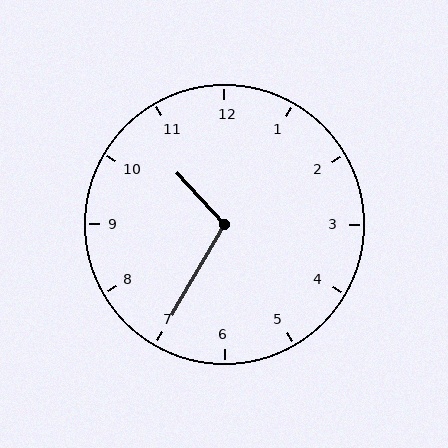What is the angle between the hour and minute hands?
Approximately 108 degrees.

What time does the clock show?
10:35.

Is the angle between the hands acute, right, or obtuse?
It is obtuse.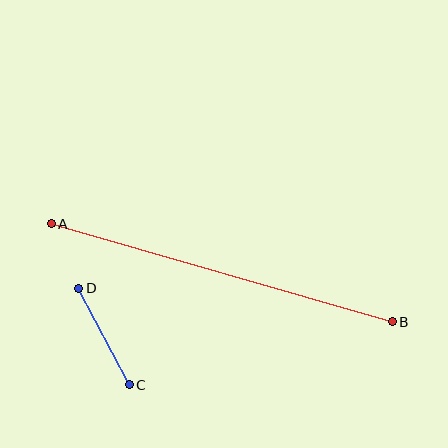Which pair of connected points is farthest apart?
Points A and B are farthest apart.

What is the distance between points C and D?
The distance is approximately 109 pixels.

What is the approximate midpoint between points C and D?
The midpoint is at approximately (104, 337) pixels.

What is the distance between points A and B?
The distance is approximately 355 pixels.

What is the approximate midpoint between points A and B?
The midpoint is at approximately (222, 273) pixels.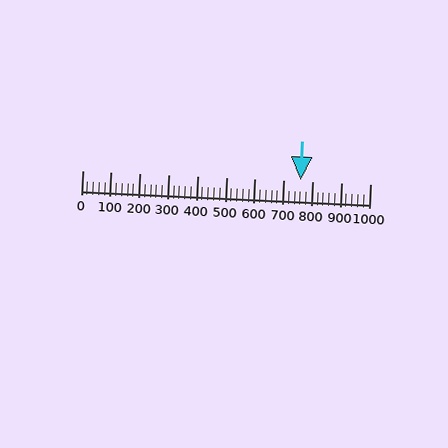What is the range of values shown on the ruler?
The ruler shows values from 0 to 1000.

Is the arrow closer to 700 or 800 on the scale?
The arrow is closer to 800.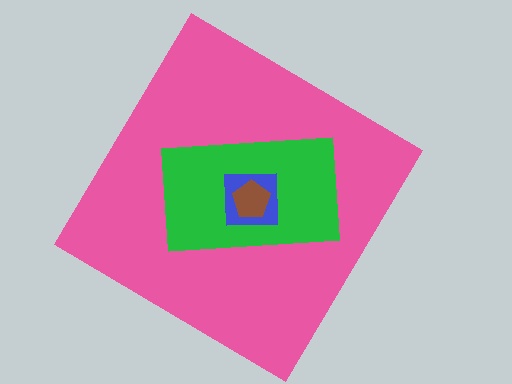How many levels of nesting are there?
4.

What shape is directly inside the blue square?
The brown pentagon.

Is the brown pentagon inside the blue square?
Yes.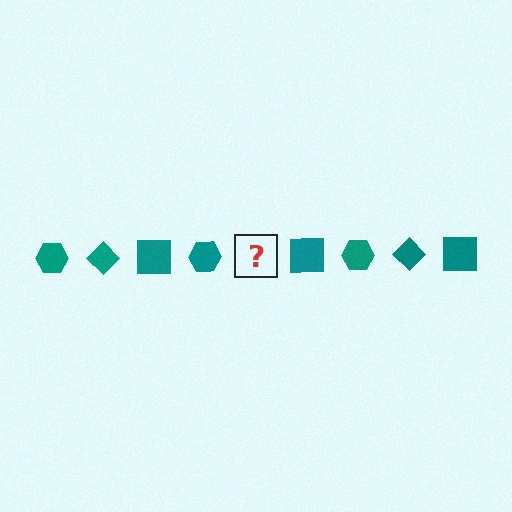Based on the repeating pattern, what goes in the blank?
The blank should be a teal diamond.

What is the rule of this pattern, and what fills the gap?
The rule is that the pattern cycles through hexagon, diamond, square shapes in teal. The gap should be filled with a teal diamond.